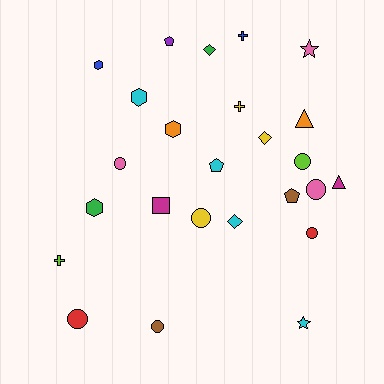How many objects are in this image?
There are 25 objects.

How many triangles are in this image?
There are 2 triangles.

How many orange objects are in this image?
There are 2 orange objects.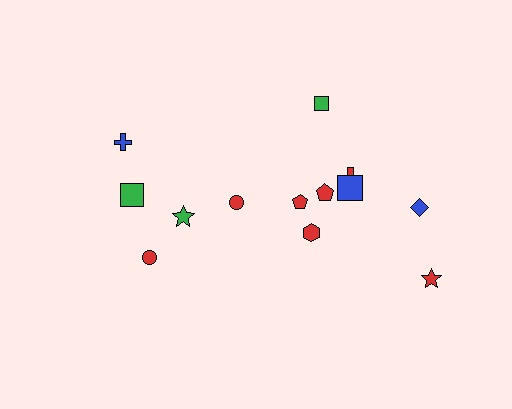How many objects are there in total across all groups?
There are 13 objects.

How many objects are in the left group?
There are 5 objects.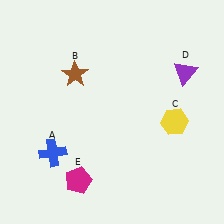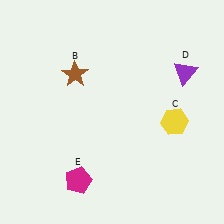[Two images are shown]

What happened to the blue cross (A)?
The blue cross (A) was removed in Image 2. It was in the bottom-left area of Image 1.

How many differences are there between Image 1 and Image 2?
There is 1 difference between the two images.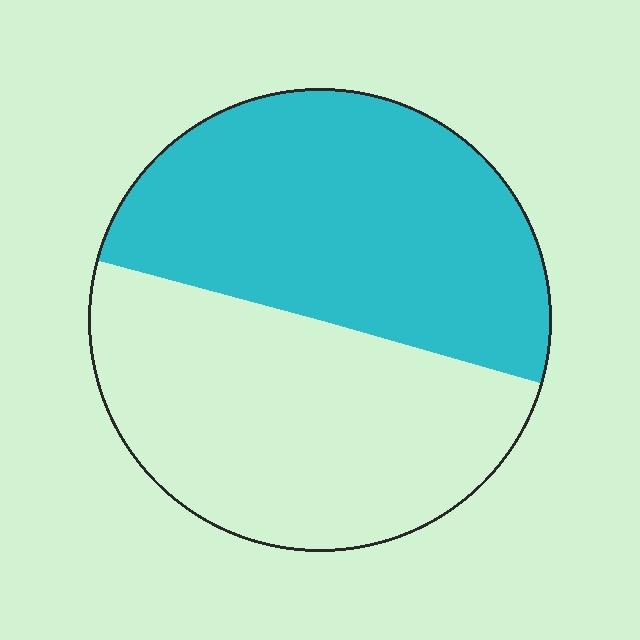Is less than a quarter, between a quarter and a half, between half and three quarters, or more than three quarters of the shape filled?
Between half and three quarters.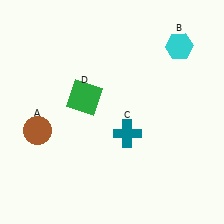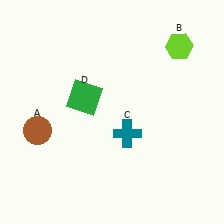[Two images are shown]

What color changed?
The hexagon (B) changed from cyan in Image 1 to lime in Image 2.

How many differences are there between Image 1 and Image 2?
There is 1 difference between the two images.